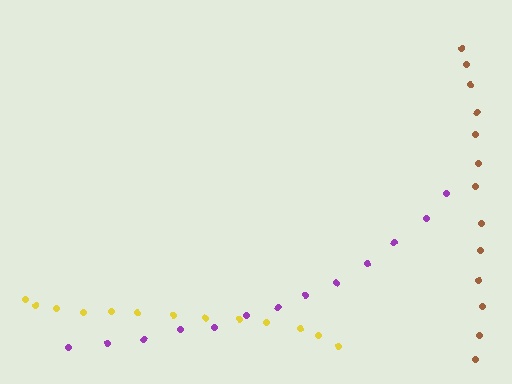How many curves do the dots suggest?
There are 3 distinct paths.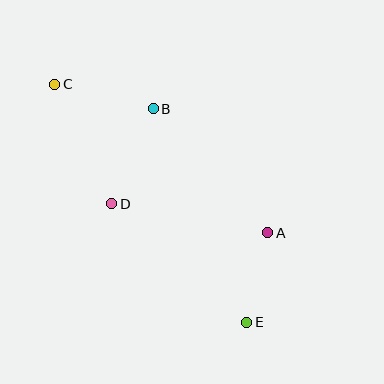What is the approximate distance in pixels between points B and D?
The distance between B and D is approximately 104 pixels.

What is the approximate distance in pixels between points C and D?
The distance between C and D is approximately 133 pixels.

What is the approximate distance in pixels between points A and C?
The distance between A and C is approximately 260 pixels.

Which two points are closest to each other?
Points A and E are closest to each other.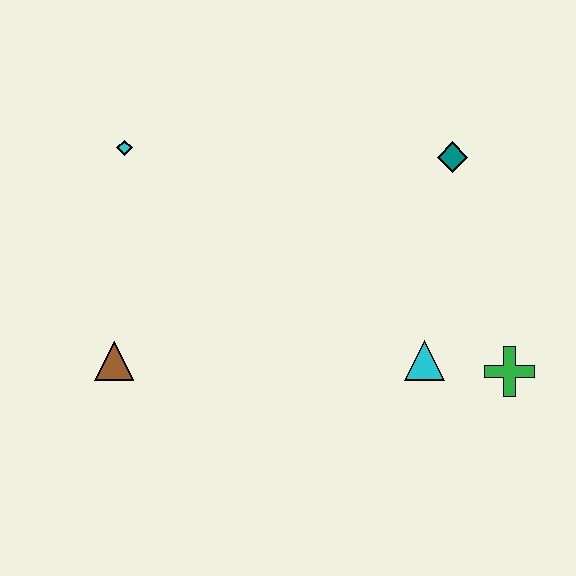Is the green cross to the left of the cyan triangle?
No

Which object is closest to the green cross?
The cyan triangle is closest to the green cross.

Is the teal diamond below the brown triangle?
No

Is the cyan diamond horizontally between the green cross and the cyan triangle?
No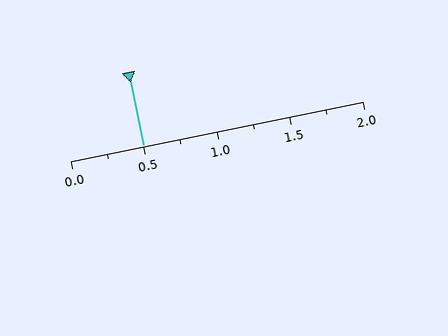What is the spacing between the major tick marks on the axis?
The major ticks are spaced 0.5 apart.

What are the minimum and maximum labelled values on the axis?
The axis runs from 0.0 to 2.0.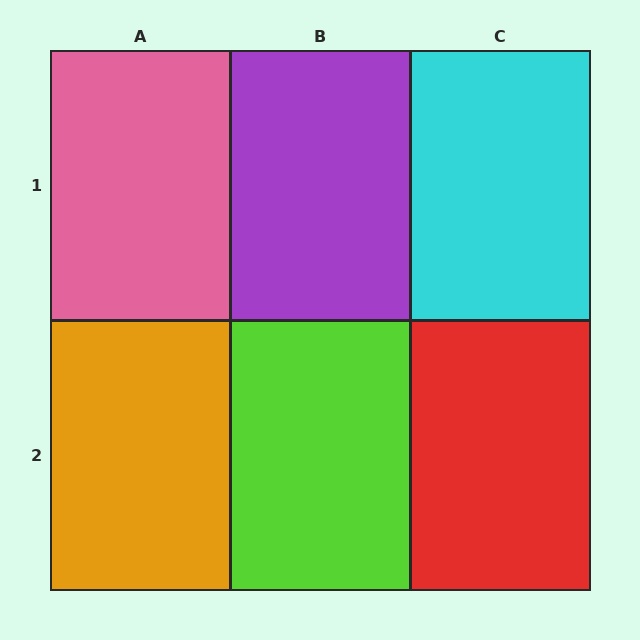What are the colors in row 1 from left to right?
Pink, purple, cyan.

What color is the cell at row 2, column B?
Lime.